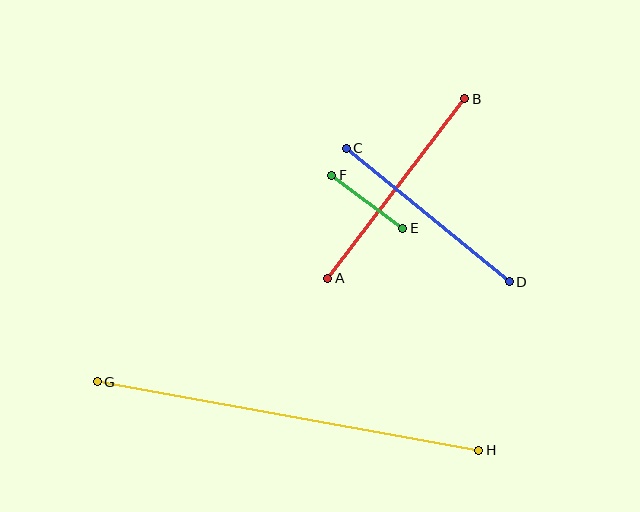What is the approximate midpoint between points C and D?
The midpoint is at approximately (428, 215) pixels.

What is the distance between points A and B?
The distance is approximately 226 pixels.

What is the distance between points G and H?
The distance is approximately 388 pixels.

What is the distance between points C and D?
The distance is approximately 211 pixels.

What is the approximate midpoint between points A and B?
The midpoint is at approximately (396, 188) pixels.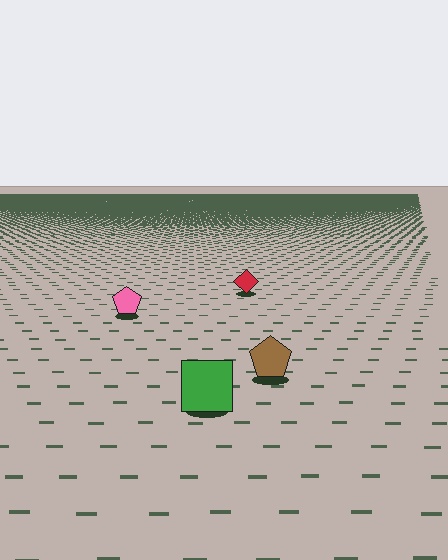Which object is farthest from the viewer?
The red diamond is farthest from the viewer. It appears smaller and the ground texture around it is denser.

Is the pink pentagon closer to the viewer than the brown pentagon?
No. The brown pentagon is closer — you can tell from the texture gradient: the ground texture is coarser near it.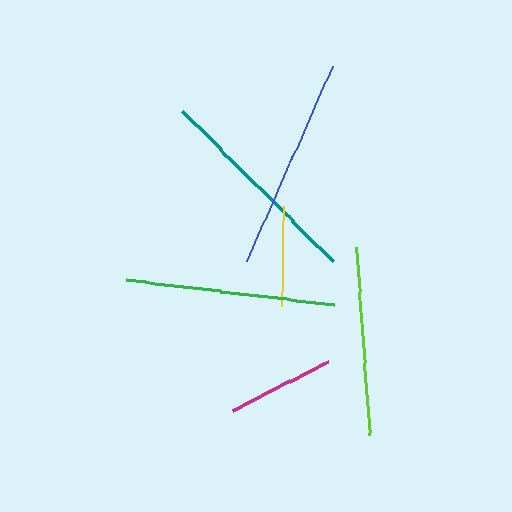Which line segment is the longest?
The teal line is the longest at approximately 214 pixels.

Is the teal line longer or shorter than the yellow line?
The teal line is longer than the yellow line.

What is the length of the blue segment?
The blue segment is approximately 213 pixels long.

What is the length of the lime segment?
The lime segment is approximately 188 pixels long.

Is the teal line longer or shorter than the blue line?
The teal line is longer than the blue line.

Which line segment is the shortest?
The yellow line is the shortest at approximately 100 pixels.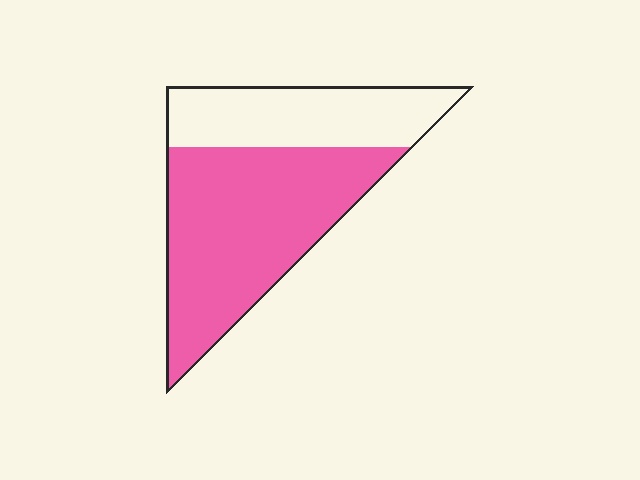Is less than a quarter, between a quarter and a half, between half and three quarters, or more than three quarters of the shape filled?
Between half and three quarters.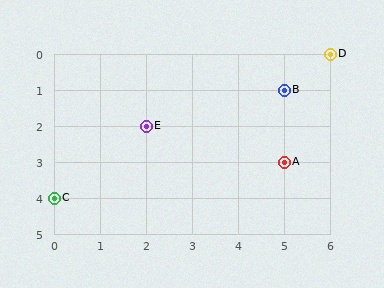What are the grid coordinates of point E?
Point E is at grid coordinates (2, 2).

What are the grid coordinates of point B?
Point B is at grid coordinates (5, 1).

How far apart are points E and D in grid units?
Points E and D are 4 columns and 2 rows apart (about 4.5 grid units diagonally).